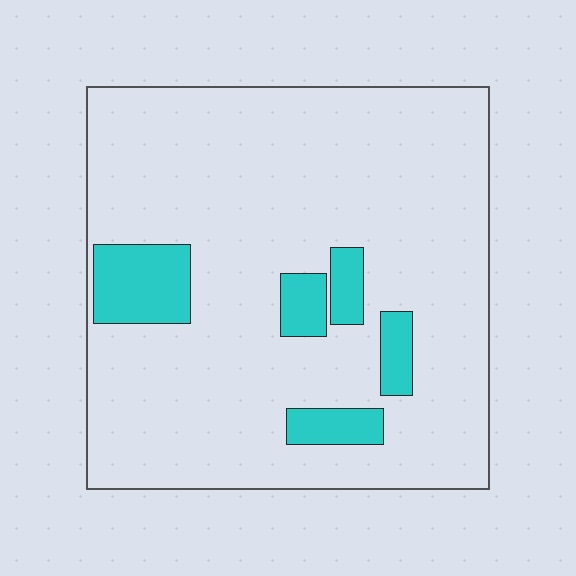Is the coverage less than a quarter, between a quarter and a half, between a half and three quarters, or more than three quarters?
Less than a quarter.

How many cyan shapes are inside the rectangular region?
5.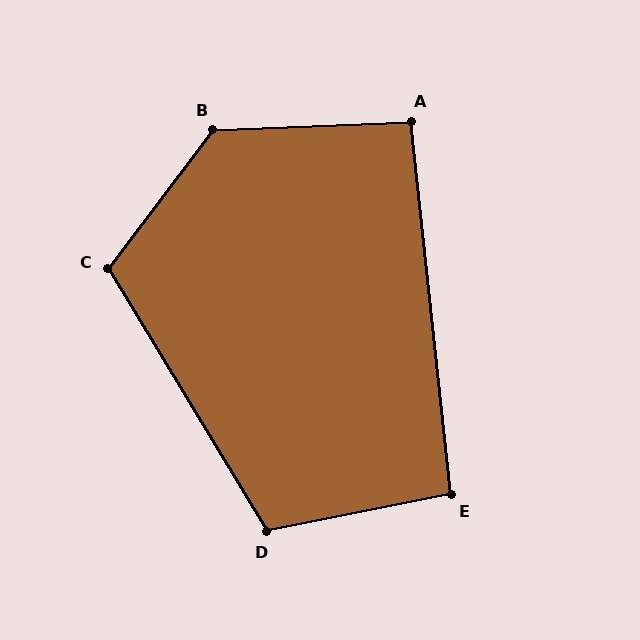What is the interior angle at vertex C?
Approximately 112 degrees (obtuse).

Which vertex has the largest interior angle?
B, at approximately 130 degrees.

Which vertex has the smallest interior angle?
A, at approximately 94 degrees.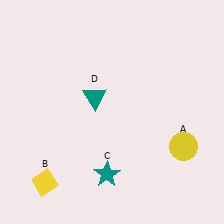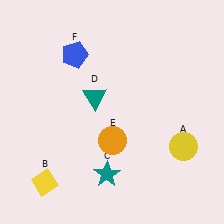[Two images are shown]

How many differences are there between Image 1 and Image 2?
There are 2 differences between the two images.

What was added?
An orange circle (E), a blue pentagon (F) were added in Image 2.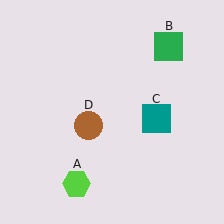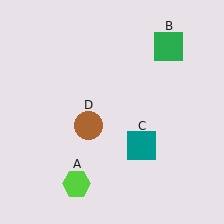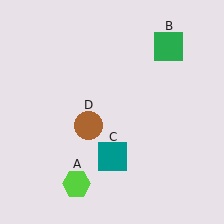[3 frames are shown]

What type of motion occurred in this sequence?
The teal square (object C) rotated clockwise around the center of the scene.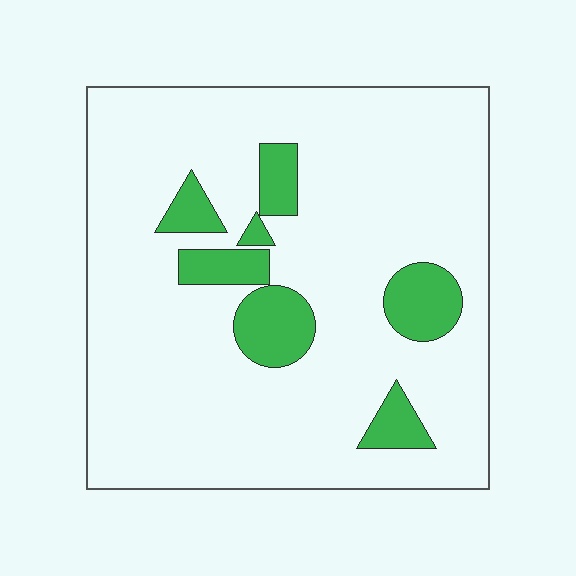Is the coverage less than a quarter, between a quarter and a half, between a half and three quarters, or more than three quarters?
Less than a quarter.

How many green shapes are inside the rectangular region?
7.